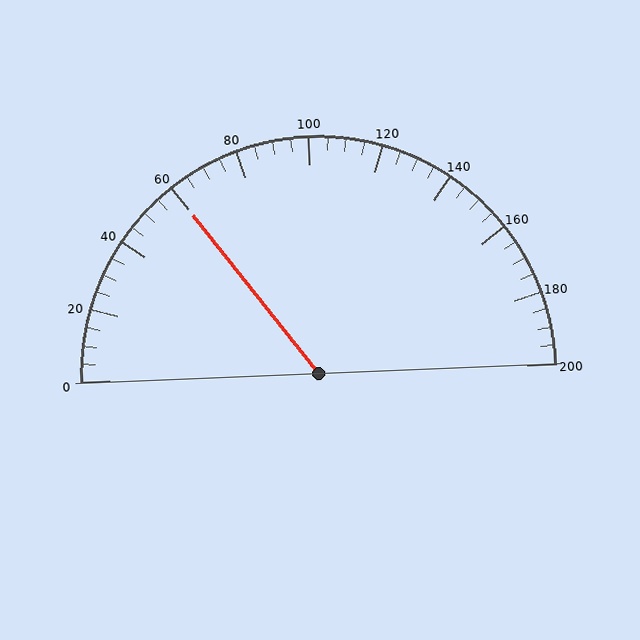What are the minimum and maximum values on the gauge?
The gauge ranges from 0 to 200.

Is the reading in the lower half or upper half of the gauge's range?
The reading is in the lower half of the range (0 to 200).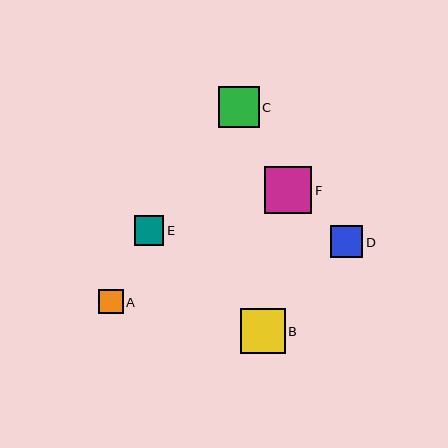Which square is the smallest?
Square A is the smallest with a size of approximately 24 pixels.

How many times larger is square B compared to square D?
Square B is approximately 1.4 times the size of square D.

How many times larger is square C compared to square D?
Square C is approximately 1.3 times the size of square D.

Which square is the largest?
Square F is the largest with a size of approximately 47 pixels.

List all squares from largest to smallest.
From largest to smallest: F, B, C, D, E, A.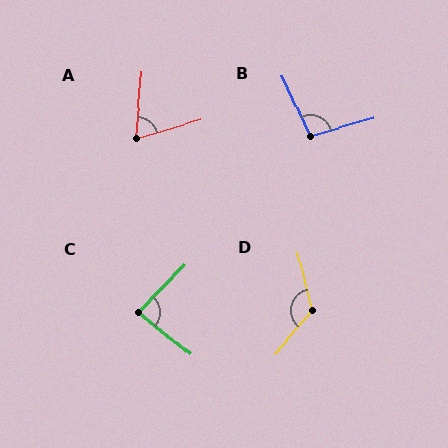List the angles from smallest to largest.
A (68°), C (85°), B (99°), D (126°).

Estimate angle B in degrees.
Approximately 99 degrees.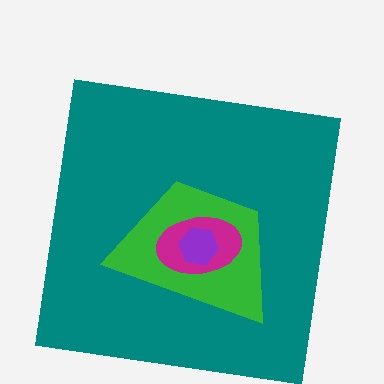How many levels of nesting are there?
4.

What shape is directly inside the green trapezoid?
The magenta ellipse.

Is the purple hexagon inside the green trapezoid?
Yes.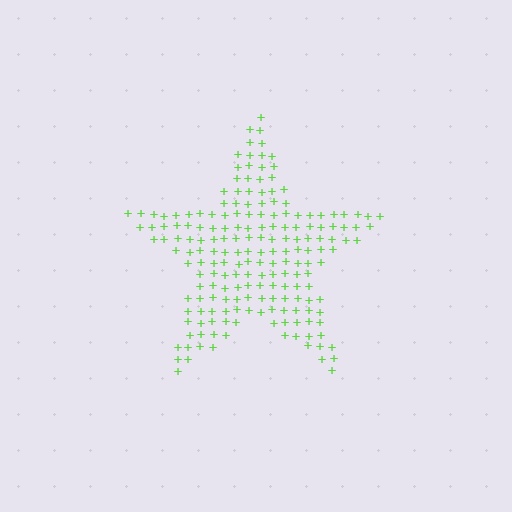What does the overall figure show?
The overall figure shows a star.